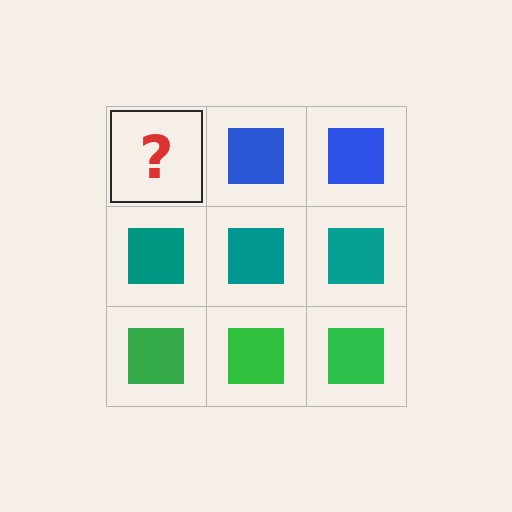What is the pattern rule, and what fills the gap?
The rule is that each row has a consistent color. The gap should be filled with a blue square.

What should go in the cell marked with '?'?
The missing cell should contain a blue square.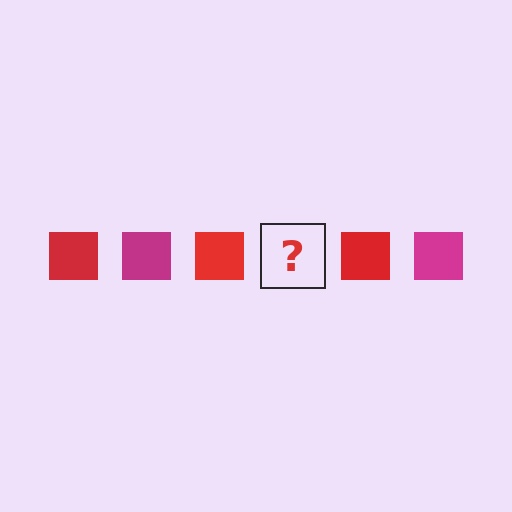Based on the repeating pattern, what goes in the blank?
The blank should be a magenta square.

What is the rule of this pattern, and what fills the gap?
The rule is that the pattern cycles through red, magenta squares. The gap should be filled with a magenta square.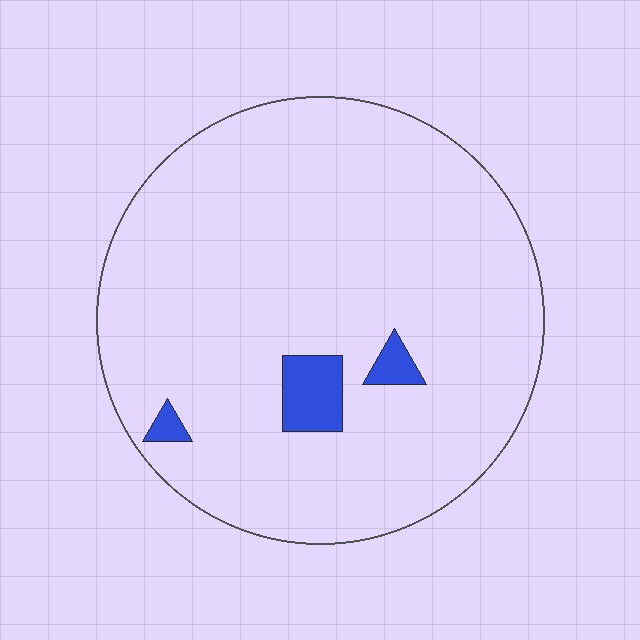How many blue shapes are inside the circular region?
3.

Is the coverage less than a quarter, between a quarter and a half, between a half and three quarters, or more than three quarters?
Less than a quarter.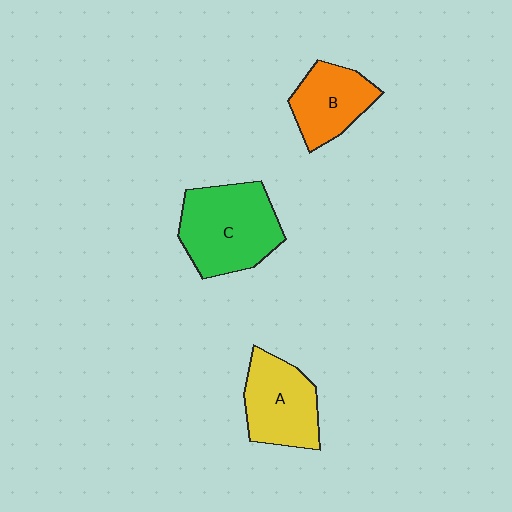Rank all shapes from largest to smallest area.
From largest to smallest: C (green), A (yellow), B (orange).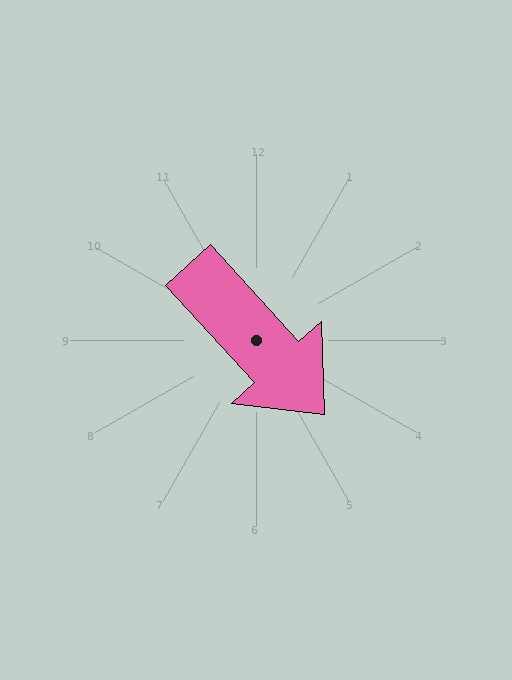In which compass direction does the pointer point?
Southeast.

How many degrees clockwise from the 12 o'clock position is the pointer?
Approximately 138 degrees.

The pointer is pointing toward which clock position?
Roughly 5 o'clock.